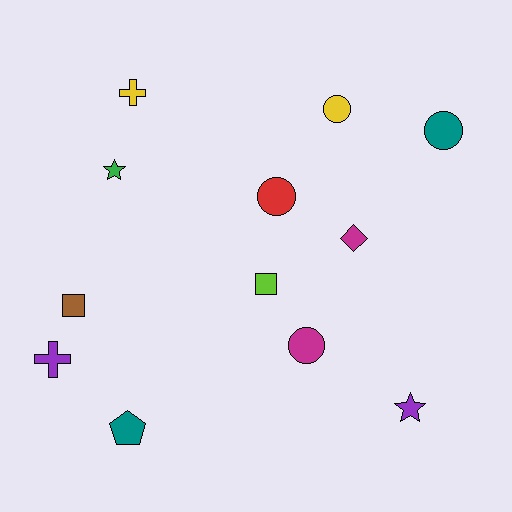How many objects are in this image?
There are 12 objects.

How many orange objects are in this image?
There are no orange objects.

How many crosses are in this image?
There are 2 crosses.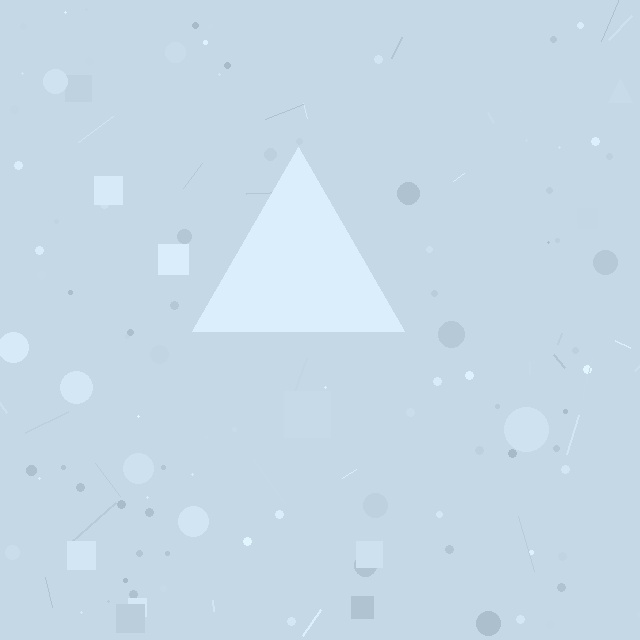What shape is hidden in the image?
A triangle is hidden in the image.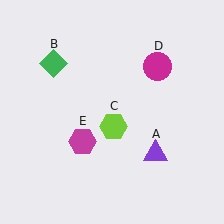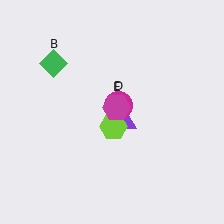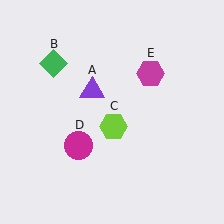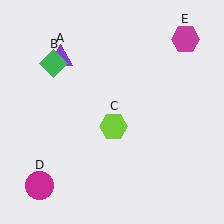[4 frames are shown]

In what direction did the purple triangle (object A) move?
The purple triangle (object A) moved up and to the left.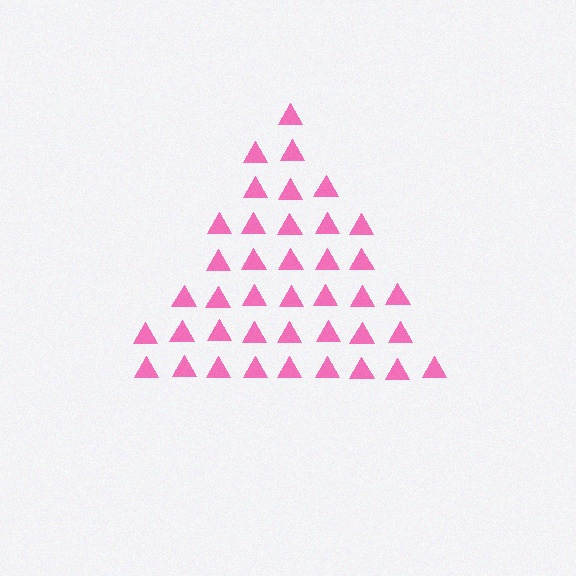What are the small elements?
The small elements are triangles.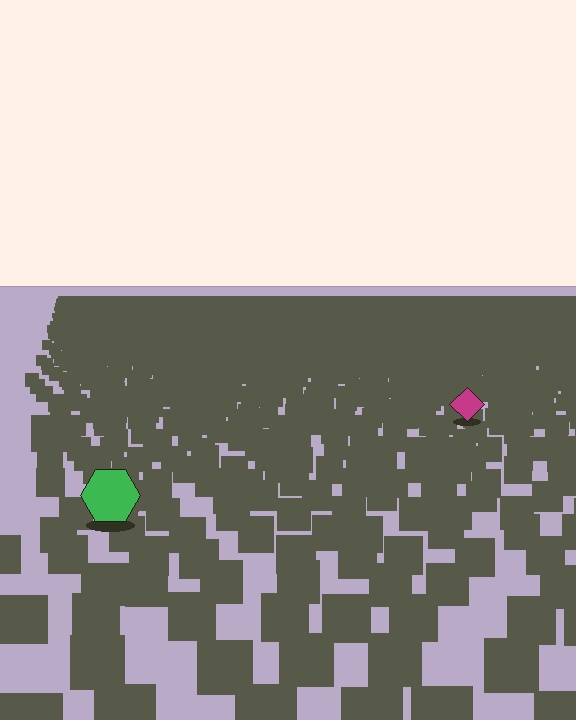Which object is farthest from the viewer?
The magenta diamond is farthest from the viewer. It appears smaller and the ground texture around it is denser.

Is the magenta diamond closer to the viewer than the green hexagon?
No. The green hexagon is closer — you can tell from the texture gradient: the ground texture is coarser near it.